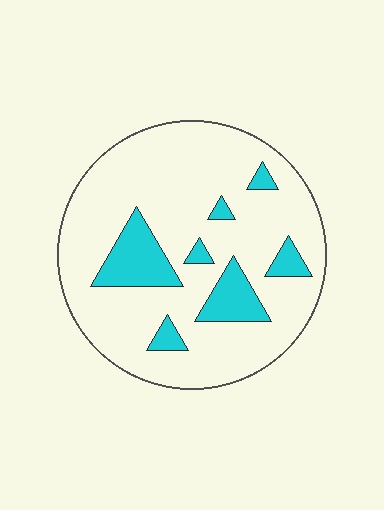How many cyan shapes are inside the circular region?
7.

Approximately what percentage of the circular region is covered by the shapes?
Approximately 15%.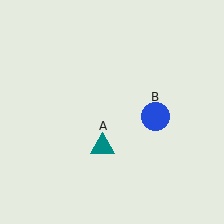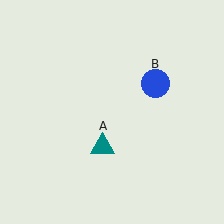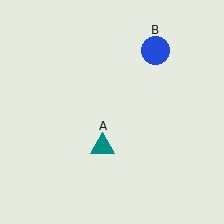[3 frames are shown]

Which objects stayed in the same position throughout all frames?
Teal triangle (object A) remained stationary.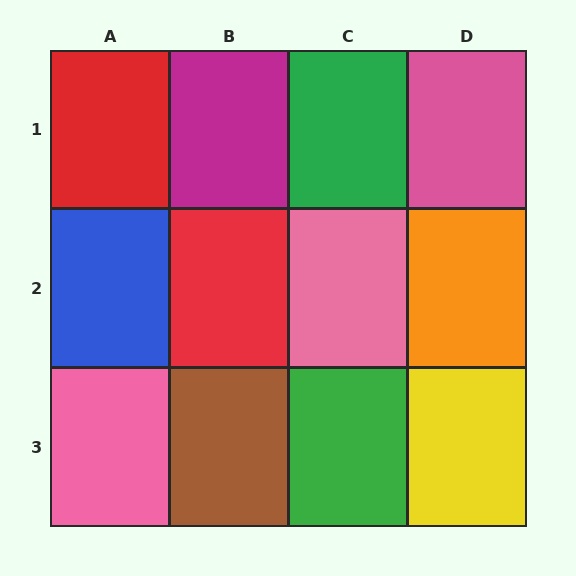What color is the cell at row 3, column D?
Yellow.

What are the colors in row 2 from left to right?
Blue, red, pink, orange.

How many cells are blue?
1 cell is blue.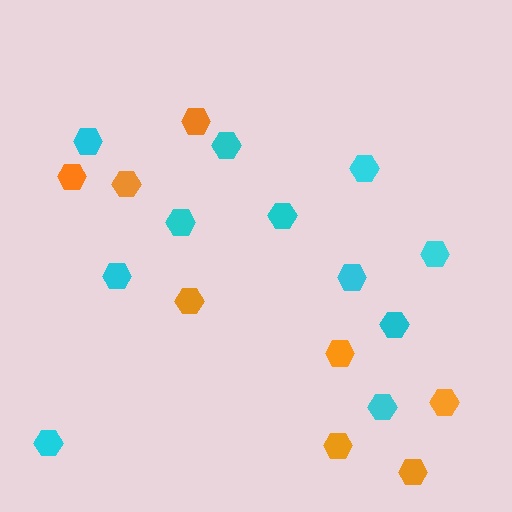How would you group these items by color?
There are 2 groups: one group of orange hexagons (8) and one group of cyan hexagons (11).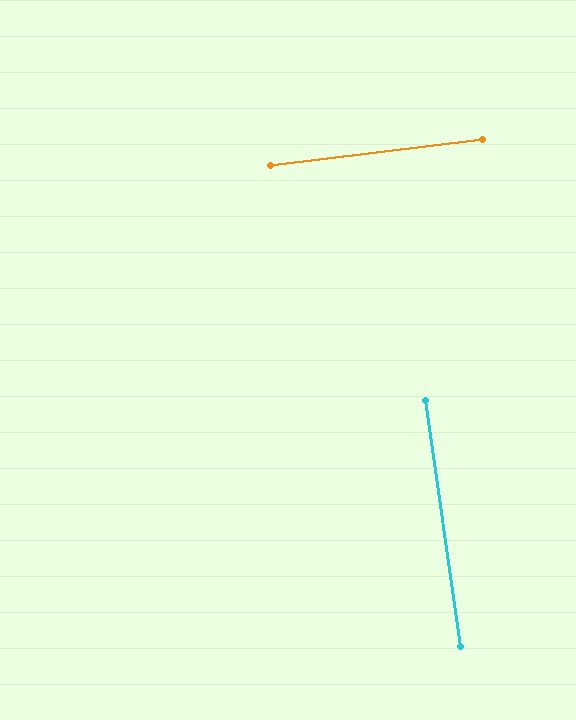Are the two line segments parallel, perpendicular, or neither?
Perpendicular — they meet at approximately 89°.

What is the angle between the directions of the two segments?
Approximately 89 degrees.